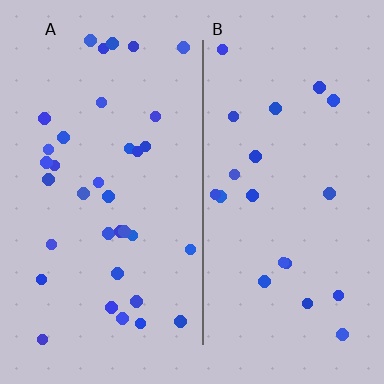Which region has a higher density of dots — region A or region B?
A (the left).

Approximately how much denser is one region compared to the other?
Approximately 1.7× — region A over region B.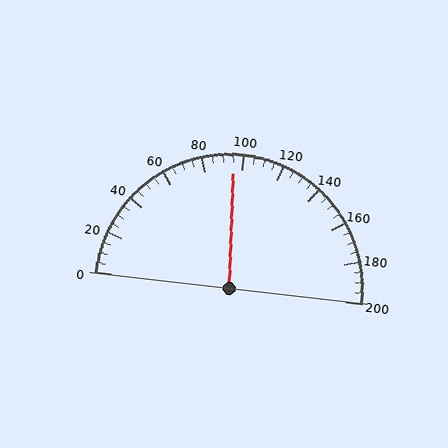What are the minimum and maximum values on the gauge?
The gauge ranges from 0 to 200.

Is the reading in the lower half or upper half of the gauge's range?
The reading is in the lower half of the range (0 to 200).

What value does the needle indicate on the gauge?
The needle indicates approximately 95.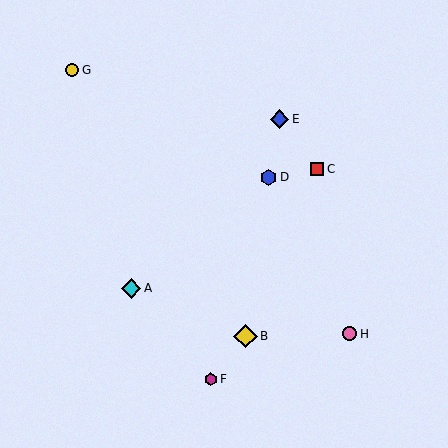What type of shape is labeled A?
Shape A is a cyan diamond.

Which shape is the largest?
The yellow diamond (labeled B) is the largest.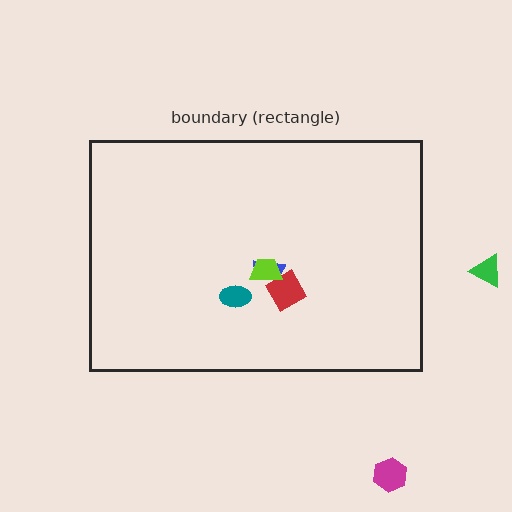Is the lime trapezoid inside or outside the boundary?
Inside.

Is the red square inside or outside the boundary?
Inside.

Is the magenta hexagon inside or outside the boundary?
Outside.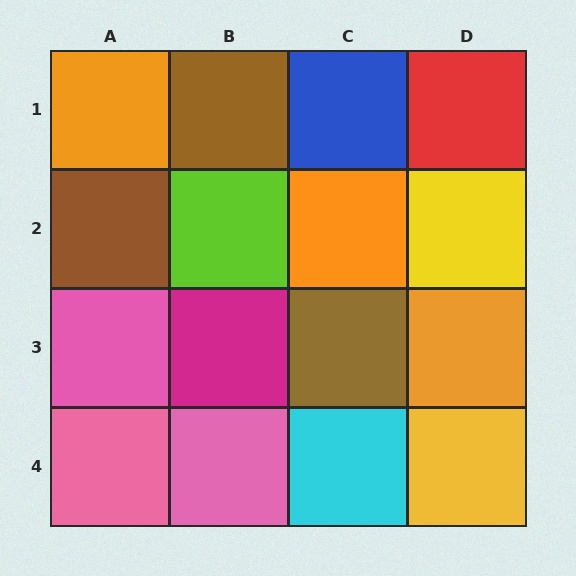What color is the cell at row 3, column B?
Magenta.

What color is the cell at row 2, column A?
Brown.